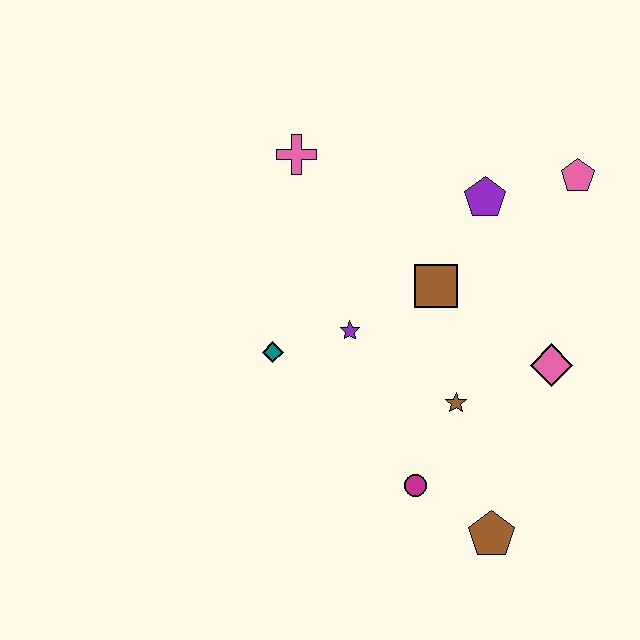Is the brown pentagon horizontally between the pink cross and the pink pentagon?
Yes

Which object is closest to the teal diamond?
The purple star is closest to the teal diamond.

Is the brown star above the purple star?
No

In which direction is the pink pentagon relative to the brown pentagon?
The pink pentagon is above the brown pentagon.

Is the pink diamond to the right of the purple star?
Yes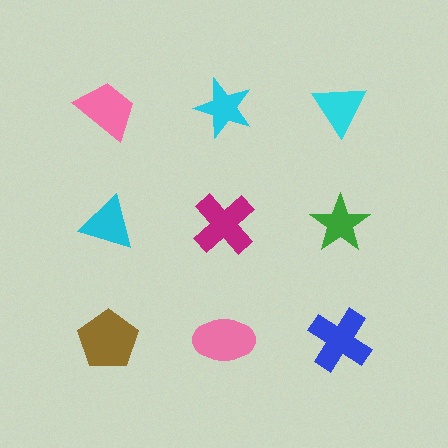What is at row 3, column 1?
A brown pentagon.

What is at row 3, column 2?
A pink ellipse.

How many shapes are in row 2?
3 shapes.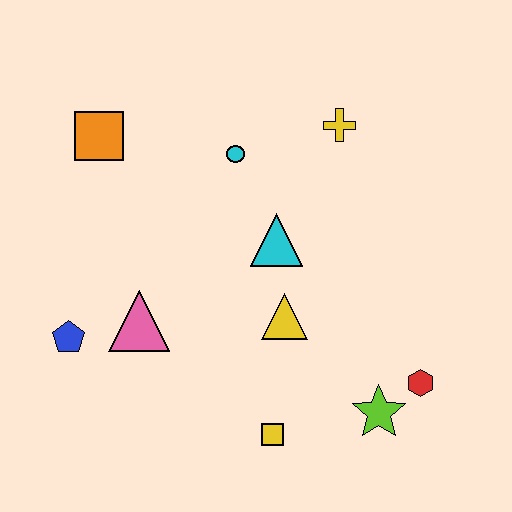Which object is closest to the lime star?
The red hexagon is closest to the lime star.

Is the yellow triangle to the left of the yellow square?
No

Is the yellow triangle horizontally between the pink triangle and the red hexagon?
Yes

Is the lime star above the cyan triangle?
No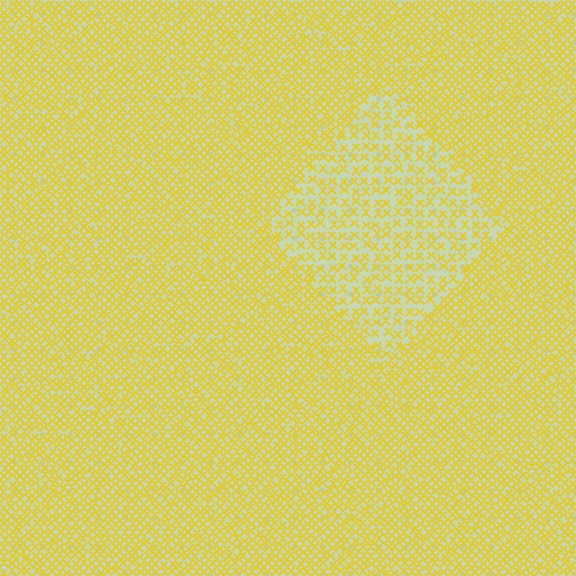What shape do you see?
I see a diamond.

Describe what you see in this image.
The image contains small yellow elements arranged at two different densities. A diamond-shaped region is visible where the elements are less densely packed than the surrounding area.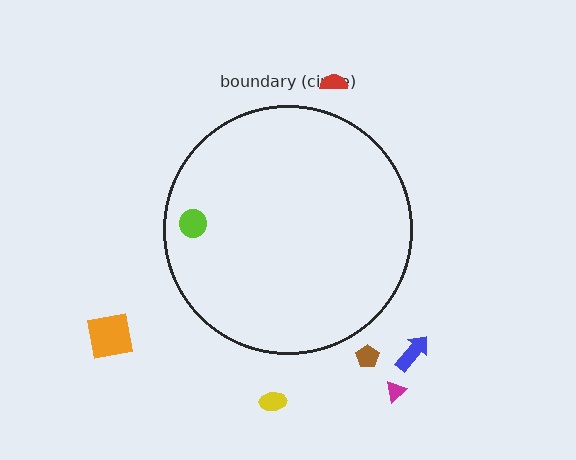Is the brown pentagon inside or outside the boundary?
Outside.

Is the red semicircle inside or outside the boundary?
Outside.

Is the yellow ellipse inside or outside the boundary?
Outside.